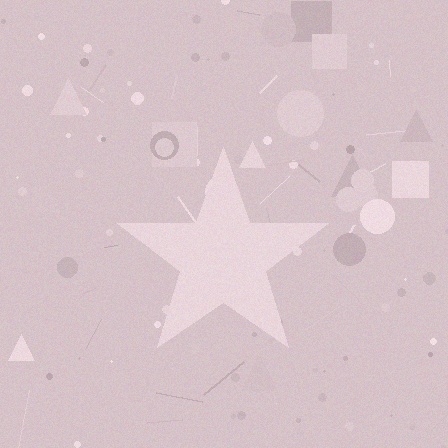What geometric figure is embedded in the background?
A star is embedded in the background.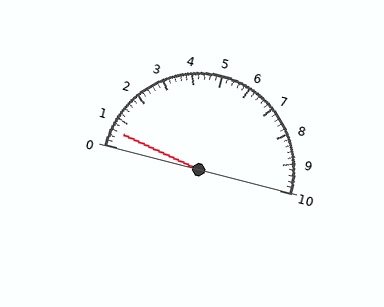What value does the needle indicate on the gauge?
The needle indicates approximately 0.6.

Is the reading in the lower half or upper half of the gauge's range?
The reading is in the lower half of the range (0 to 10).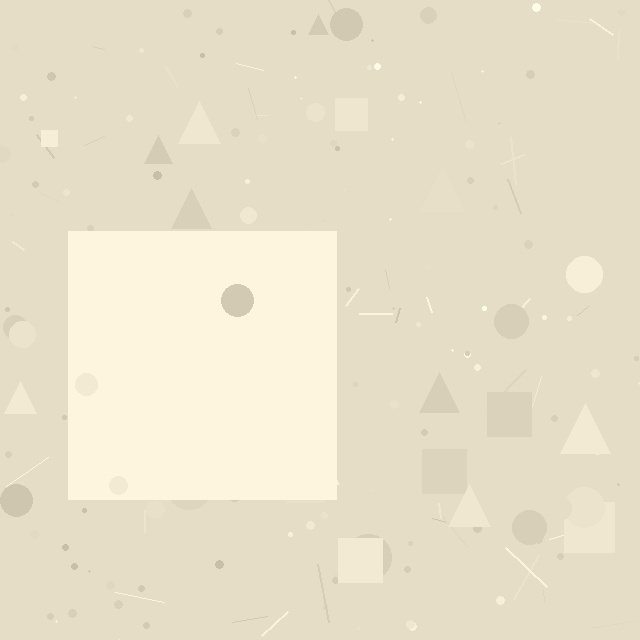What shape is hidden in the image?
A square is hidden in the image.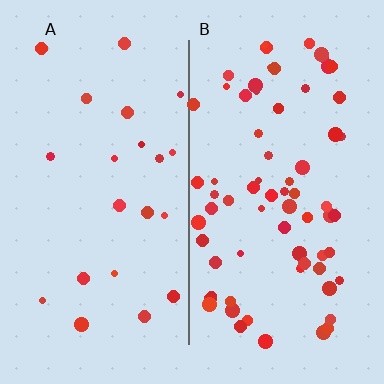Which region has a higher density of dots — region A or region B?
B (the right).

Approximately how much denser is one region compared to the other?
Approximately 3.3× — region B over region A.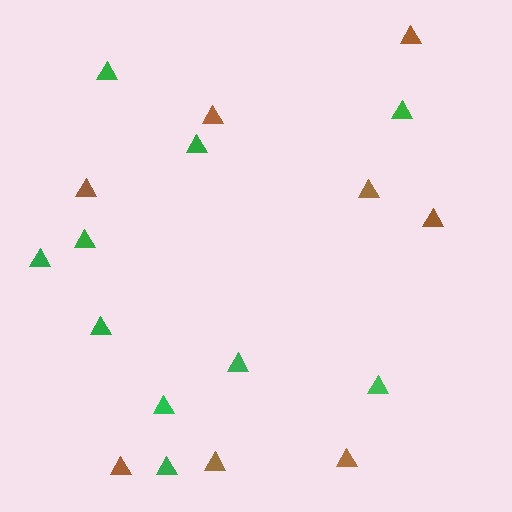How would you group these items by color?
There are 2 groups: one group of green triangles (10) and one group of brown triangles (8).